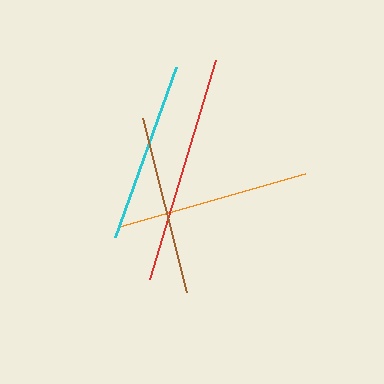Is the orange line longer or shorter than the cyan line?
The orange line is longer than the cyan line.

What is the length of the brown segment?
The brown segment is approximately 179 pixels long.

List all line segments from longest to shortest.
From longest to shortest: red, orange, cyan, brown.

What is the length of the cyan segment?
The cyan segment is approximately 181 pixels long.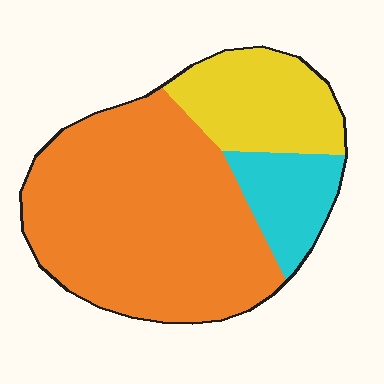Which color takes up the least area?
Cyan, at roughly 15%.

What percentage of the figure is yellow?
Yellow covers 22% of the figure.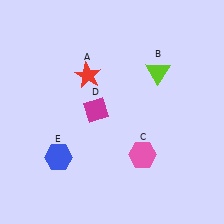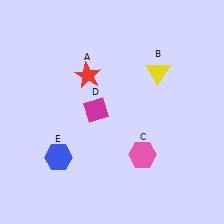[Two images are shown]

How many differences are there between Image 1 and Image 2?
There is 1 difference between the two images.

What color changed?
The triangle (B) changed from lime in Image 1 to yellow in Image 2.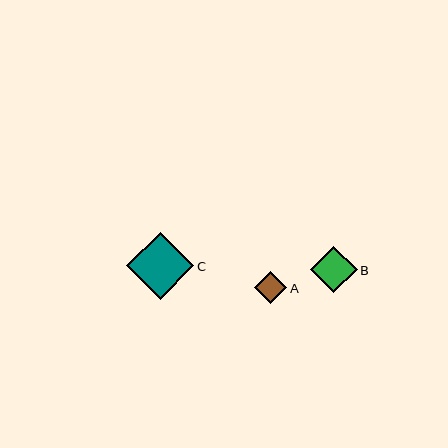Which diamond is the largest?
Diamond C is the largest with a size of approximately 67 pixels.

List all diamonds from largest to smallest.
From largest to smallest: C, B, A.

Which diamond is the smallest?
Diamond A is the smallest with a size of approximately 32 pixels.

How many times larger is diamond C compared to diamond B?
Diamond C is approximately 1.4 times the size of diamond B.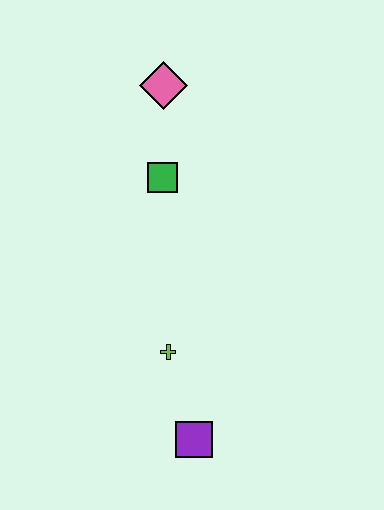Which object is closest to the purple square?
The lime cross is closest to the purple square.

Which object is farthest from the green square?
The purple square is farthest from the green square.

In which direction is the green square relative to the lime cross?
The green square is above the lime cross.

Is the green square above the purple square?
Yes